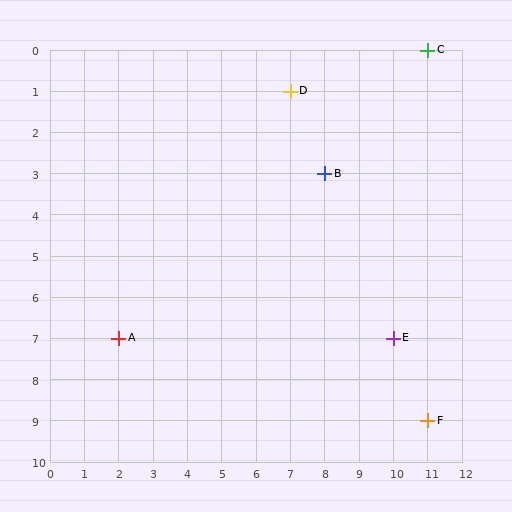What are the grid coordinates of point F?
Point F is at grid coordinates (11, 9).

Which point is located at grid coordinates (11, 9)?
Point F is at (11, 9).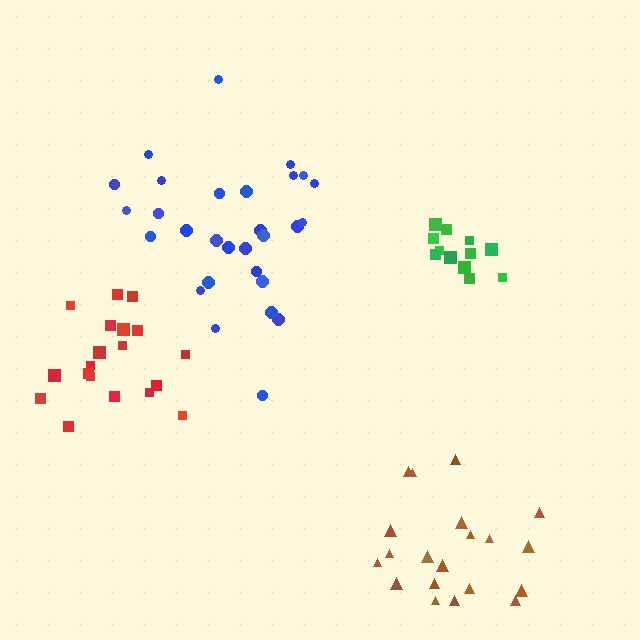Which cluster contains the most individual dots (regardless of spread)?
Blue (29).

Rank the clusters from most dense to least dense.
red, green, blue, brown.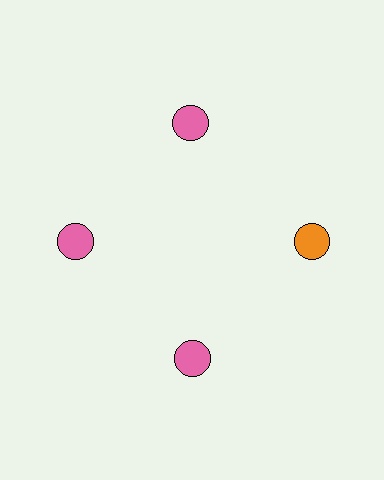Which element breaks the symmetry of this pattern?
The orange circle at roughly the 3 o'clock position breaks the symmetry. All other shapes are pink circles.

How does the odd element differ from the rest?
It has a different color: orange instead of pink.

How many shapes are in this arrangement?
There are 4 shapes arranged in a ring pattern.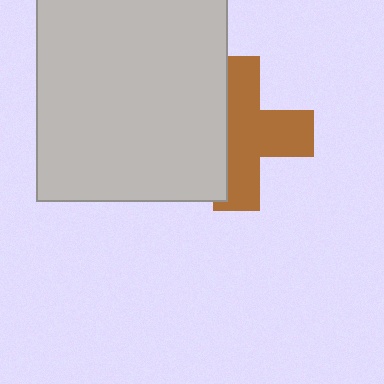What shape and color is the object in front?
The object in front is a light gray rectangle.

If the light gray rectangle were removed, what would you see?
You would see the complete brown cross.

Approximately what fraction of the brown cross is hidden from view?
Roughly 38% of the brown cross is hidden behind the light gray rectangle.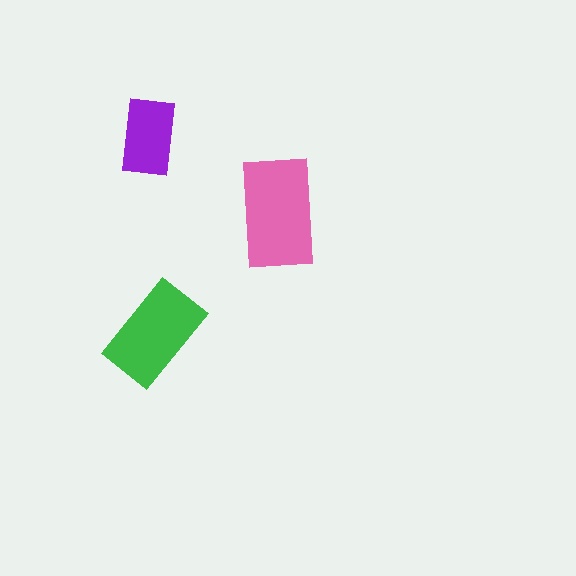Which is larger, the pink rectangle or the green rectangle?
The pink one.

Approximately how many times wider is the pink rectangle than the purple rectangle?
About 1.5 times wider.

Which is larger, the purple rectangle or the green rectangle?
The green one.